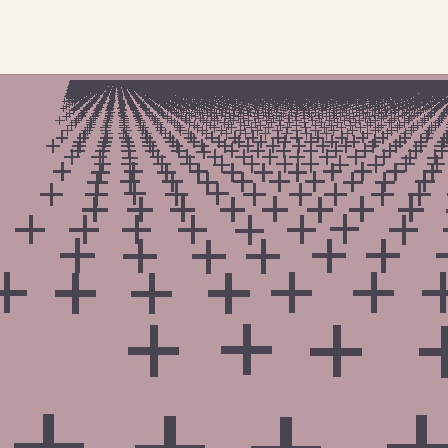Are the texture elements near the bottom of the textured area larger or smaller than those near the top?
Larger. Near the bottom, elements are closer to the viewer and appear at a bigger on-screen size.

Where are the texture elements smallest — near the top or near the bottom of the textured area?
Near the top.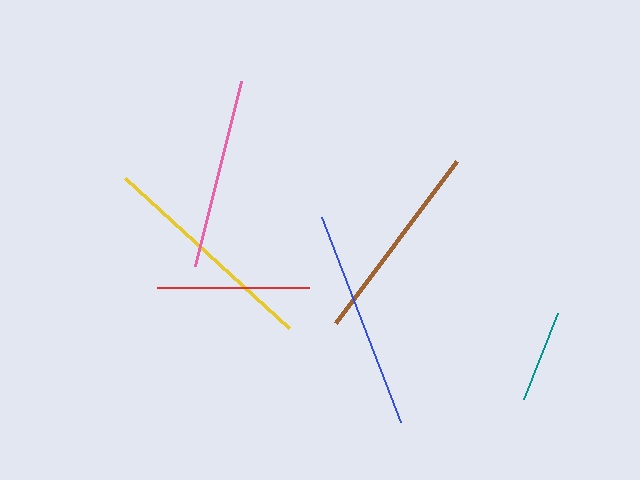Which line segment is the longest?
The yellow line is the longest at approximately 223 pixels.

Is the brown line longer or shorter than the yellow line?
The yellow line is longer than the brown line.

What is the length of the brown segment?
The brown segment is approximately 202 pixels long.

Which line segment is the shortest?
The teal line is the shortest at approximately 92 pixels.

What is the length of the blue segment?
The blue segment is approximately 219 pixels long.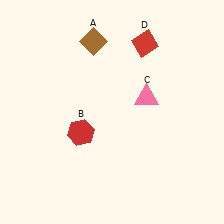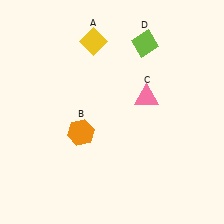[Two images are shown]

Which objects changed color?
A changed from brown to yellow. B changed from red to orange. D changed from red to lime.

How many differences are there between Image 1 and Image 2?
There are 3 differences between the two images.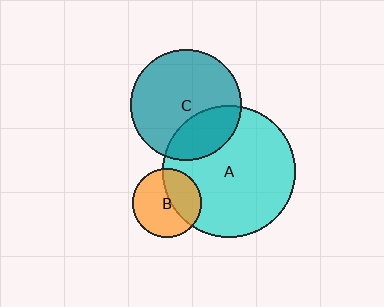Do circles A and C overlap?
Yes.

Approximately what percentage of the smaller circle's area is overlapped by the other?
Approximately 30%.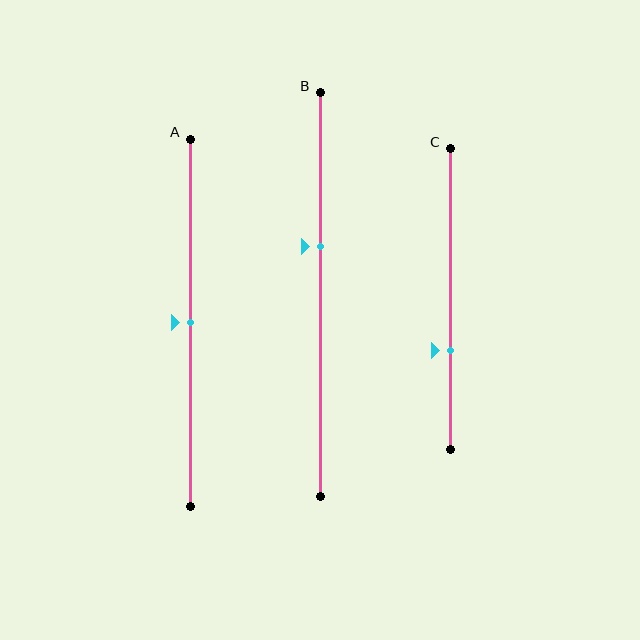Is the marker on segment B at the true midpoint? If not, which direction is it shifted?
No, the marker on segment B is shifted upward by about 12% of the segment length.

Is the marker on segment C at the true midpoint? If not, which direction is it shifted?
No, the marker on segment C is shifted downward by about 17% of the segment length.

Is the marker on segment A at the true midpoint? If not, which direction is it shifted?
Yes, the marker on segment A is at the true midpoint.